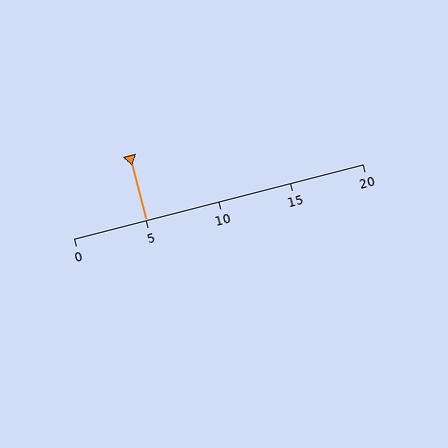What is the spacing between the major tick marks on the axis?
The major ticks are spaced 5 apart.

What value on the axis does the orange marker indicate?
The marker indicates approximately 5.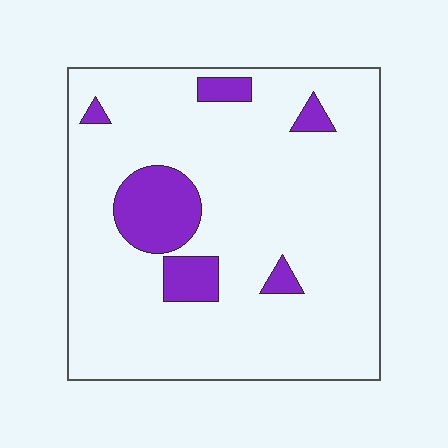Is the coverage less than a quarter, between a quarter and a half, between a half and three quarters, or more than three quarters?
Less than a quarter.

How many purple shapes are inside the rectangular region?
6.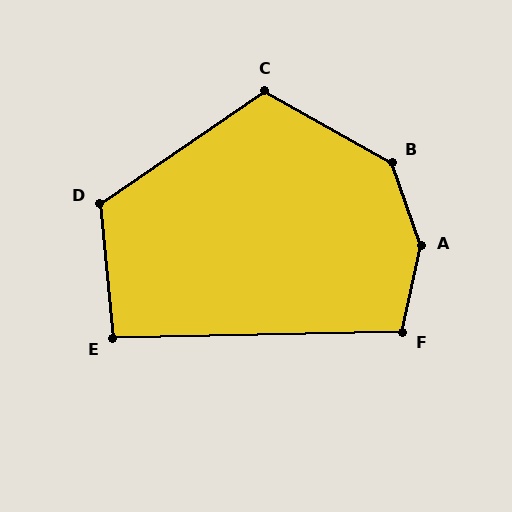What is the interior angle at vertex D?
Approximately 119 degrees (obtuse).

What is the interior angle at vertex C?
Approximately 117 degrees (obtuse).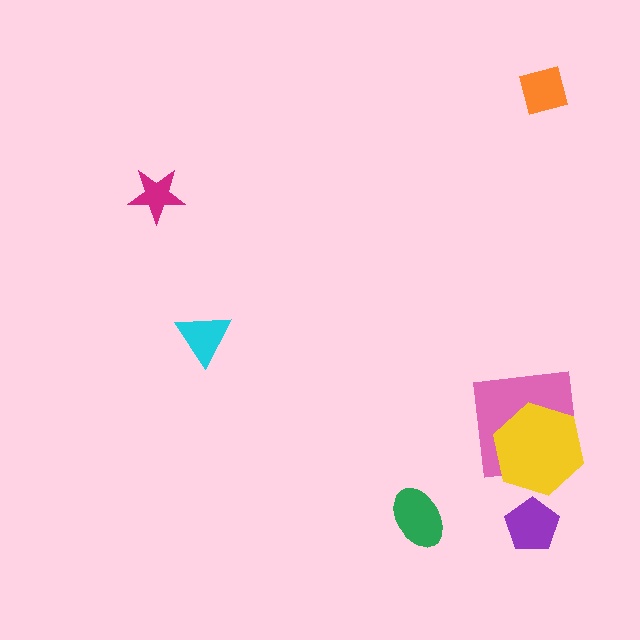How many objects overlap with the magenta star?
0 objects overlap with the magenta star.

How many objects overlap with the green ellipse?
0 objects overlap with the green ellipse.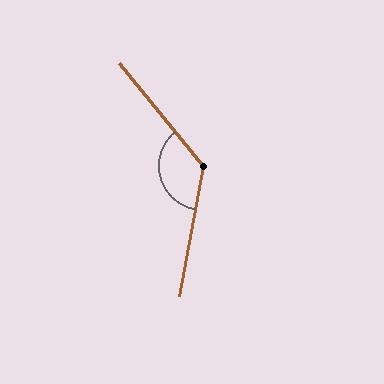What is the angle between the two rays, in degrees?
Approximately 130 degrees.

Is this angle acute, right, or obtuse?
It is obtuse.